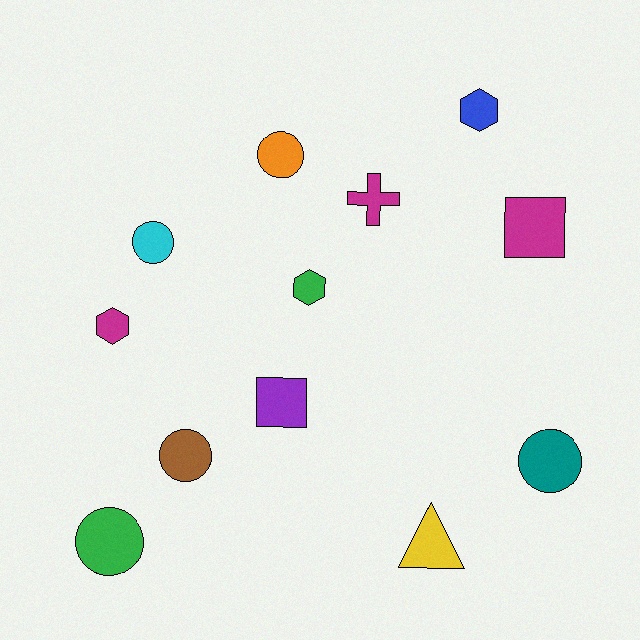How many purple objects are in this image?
There is 1 purple object.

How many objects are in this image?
There are 12 objects.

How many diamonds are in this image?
There are no diamonds.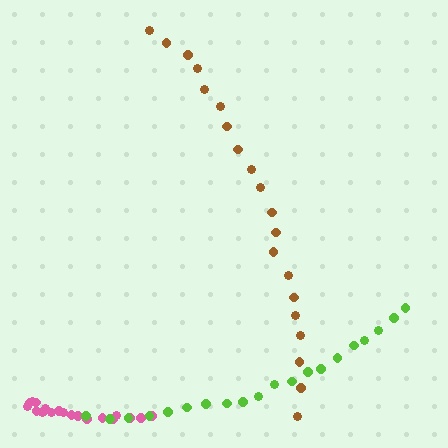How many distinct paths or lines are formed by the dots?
There are 3 distinct paths.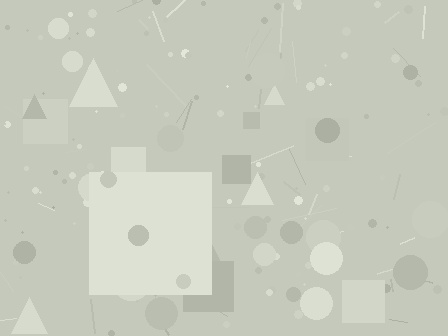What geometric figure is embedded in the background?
A square is embedded in the background.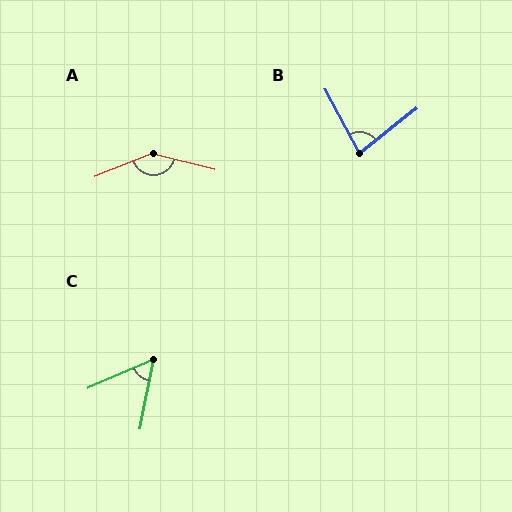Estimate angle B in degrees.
Approximately 80 degrees.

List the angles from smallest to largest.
C (55°), B (80°), A (144°).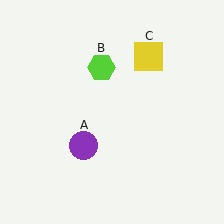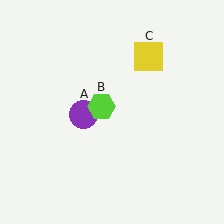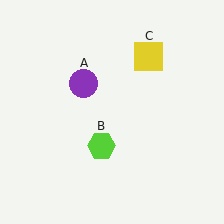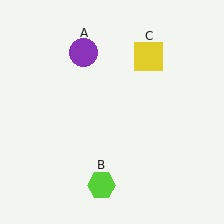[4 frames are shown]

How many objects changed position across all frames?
2 objects changed position: purple circle (object A), lime hexagon (object B).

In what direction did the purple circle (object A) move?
The purple circle (object A) moved up.